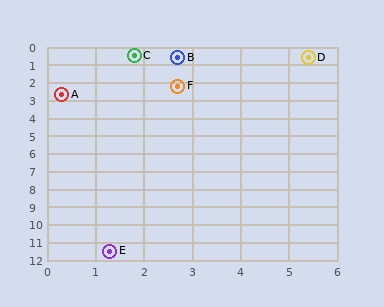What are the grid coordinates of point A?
Point A is at approximately (0.3, 2.7).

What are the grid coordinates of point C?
Point C is at approximately (1.8, 0.5).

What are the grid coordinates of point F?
Point F is at approximately (2.7, 2.2).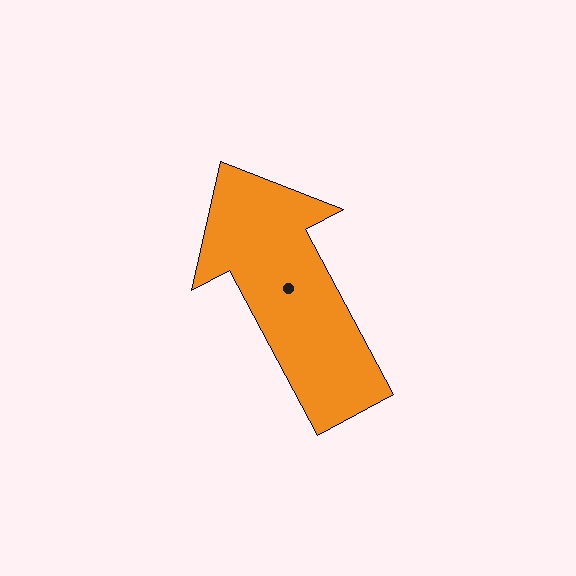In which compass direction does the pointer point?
Northwest.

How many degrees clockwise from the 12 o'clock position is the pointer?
Approximately 332 degrees.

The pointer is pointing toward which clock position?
Roughly 11 o'clock.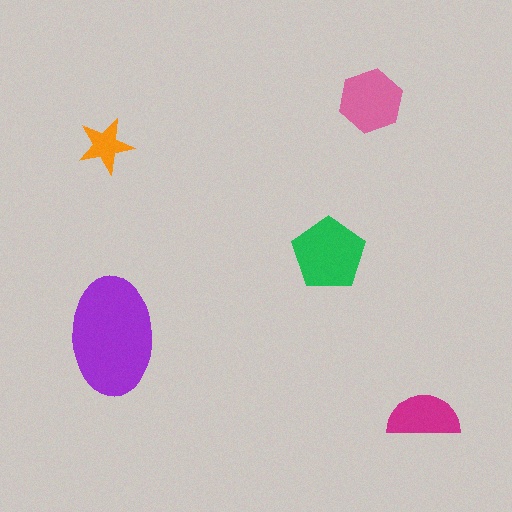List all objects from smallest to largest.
The orange star, the magenta semicircle, the pink hexagon, the green pentagon, the purple ellipse.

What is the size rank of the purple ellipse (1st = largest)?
1st.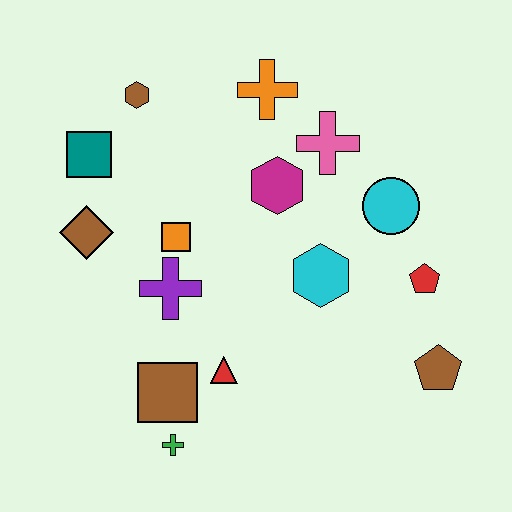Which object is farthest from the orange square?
The brown pentagon is farthest from the orange square.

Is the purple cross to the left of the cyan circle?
Yes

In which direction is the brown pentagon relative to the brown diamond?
The brown pentagon is to the right of the brown diamond.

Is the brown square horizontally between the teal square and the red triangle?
Yes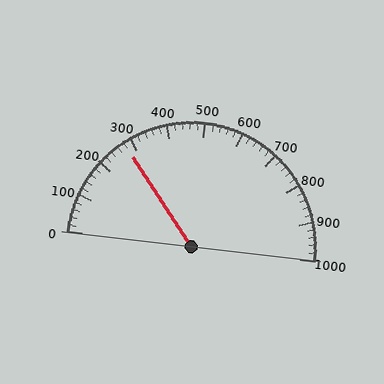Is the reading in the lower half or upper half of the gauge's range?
The reading is in the lower half of the range (0 to 1000).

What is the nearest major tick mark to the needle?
The nearest major tick mark is 300.